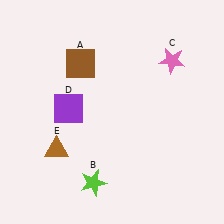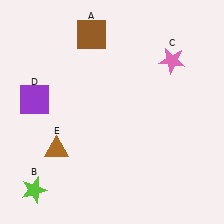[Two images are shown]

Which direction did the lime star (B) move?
The lime star (B) moved left.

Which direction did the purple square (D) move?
The purple square (D) moved left.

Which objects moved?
The objects that moved are: the brown square (A), the lime star (B), the purple square (D).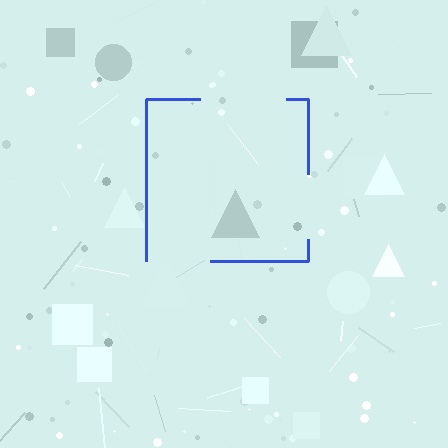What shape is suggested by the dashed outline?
The dashed outline suggests a square.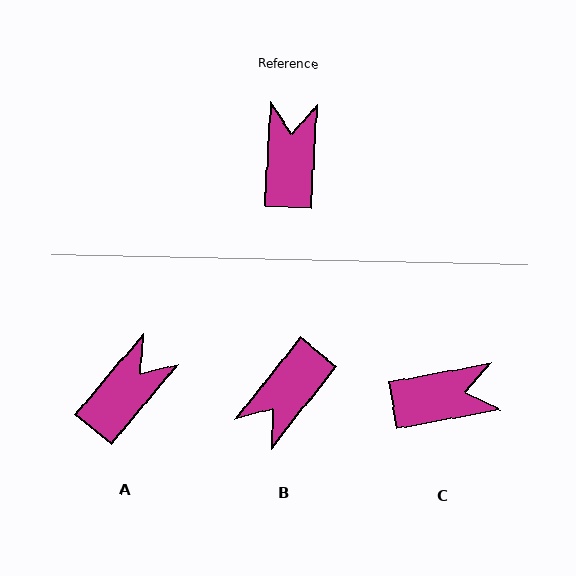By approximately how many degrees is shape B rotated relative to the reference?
Approximately 145 degrees counter-clockwise.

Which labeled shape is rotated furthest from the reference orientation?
B, about 145 degrees away.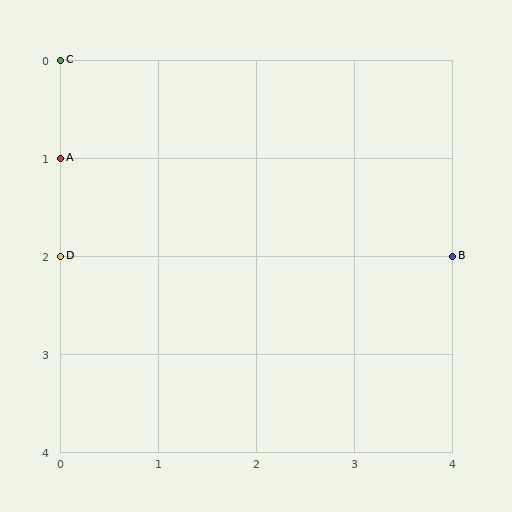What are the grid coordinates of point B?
Point B is at grid coordinates (4, 2).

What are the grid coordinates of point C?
Point C is at grid coordinates (0, 0).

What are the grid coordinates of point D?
Point D is at grid coordinates (0, 2).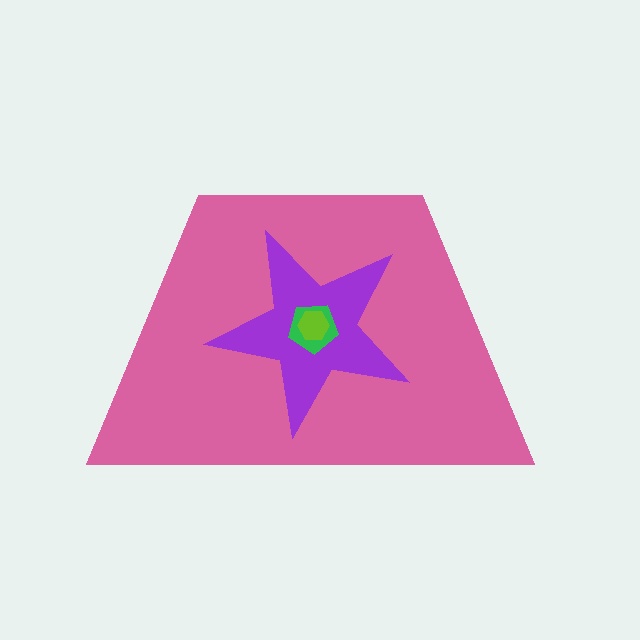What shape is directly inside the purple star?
The green pentagon.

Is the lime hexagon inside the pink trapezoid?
Yes.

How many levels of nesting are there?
4.